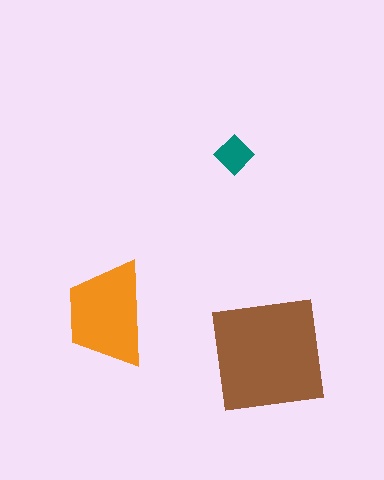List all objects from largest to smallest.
The brown square, the orange trapezoid, the teal diamond.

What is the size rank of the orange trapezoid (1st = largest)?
2nd.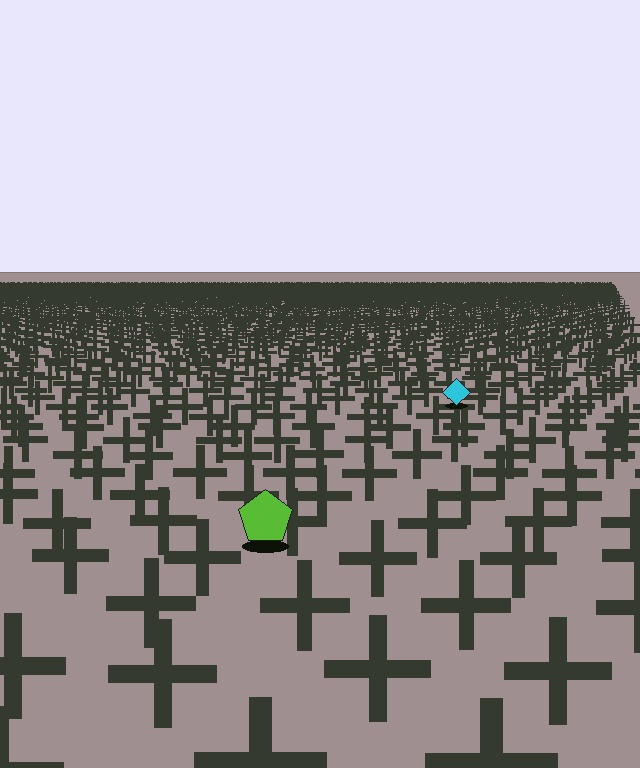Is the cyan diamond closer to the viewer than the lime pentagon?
No. The lime pentagon is closer — you can tell from the texture gradient: the ground texture is coarser near it.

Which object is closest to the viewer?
The lime pentagon is closest. The texture marks near it are larger and more spread out.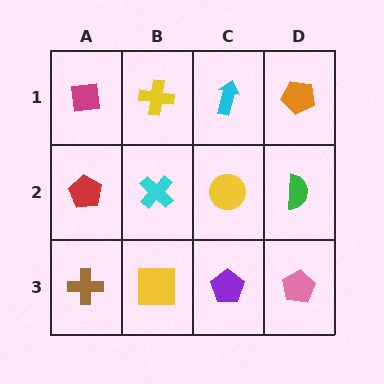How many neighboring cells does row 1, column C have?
3.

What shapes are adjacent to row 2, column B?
A yellow cross (row 1, column B), a yellow square (row 3, column B), a red pentagon (row 2, column A), a yellow circle (row 2, column C).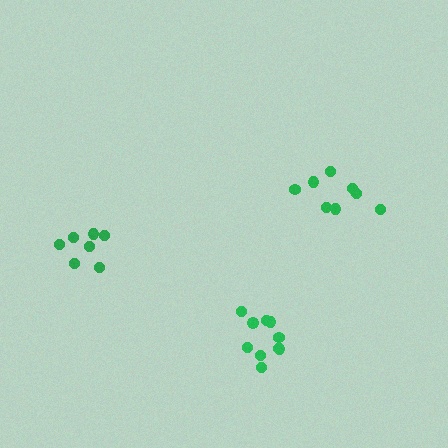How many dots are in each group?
Group 1: 7 dots, Group 2: 8 dots, Group 3: 10 dots (25 total).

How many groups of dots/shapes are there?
There are 3 groups.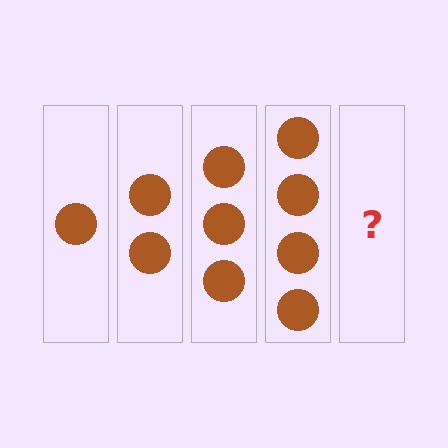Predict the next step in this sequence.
The next step is 5 circles.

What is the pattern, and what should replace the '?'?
The pattern is that each step adds one more circle. The '?' should be 5 circles.